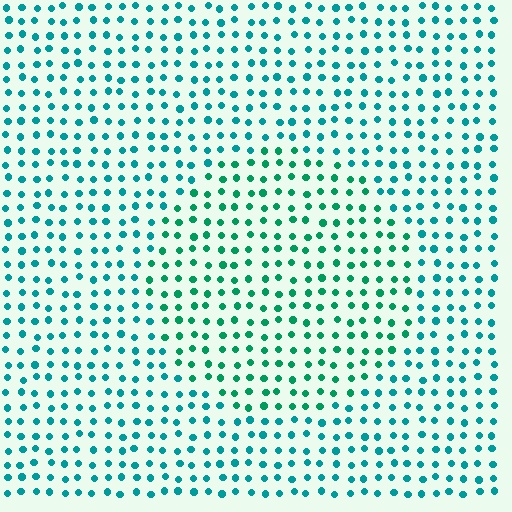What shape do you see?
I see a circle.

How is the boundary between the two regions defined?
The boundary is defined purely by a slight shift in hue (about 24 degrees). Spacing, size, and orientation are identical on both sides.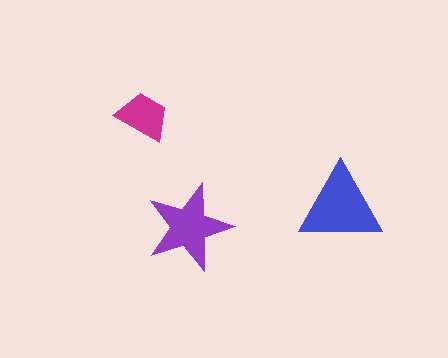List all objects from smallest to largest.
The magenta trapezoid, the purple star, the blue triangle.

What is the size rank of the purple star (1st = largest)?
2nd.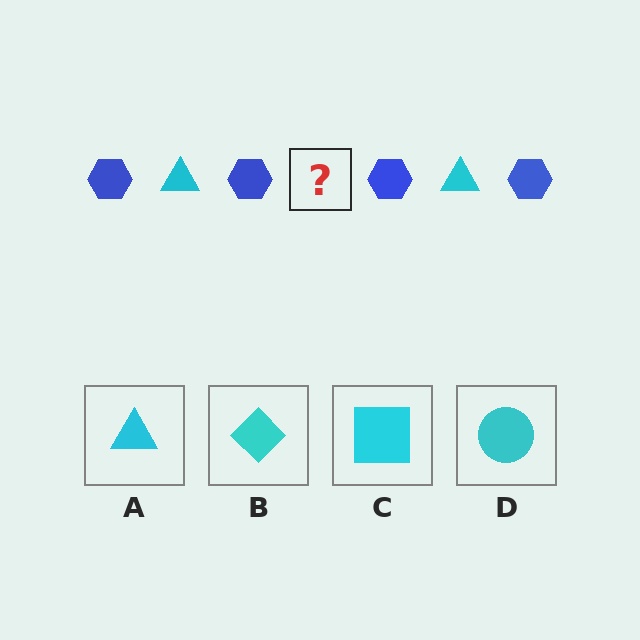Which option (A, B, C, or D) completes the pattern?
A.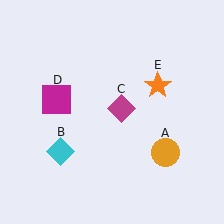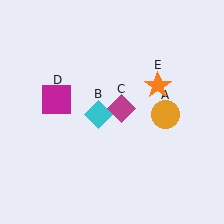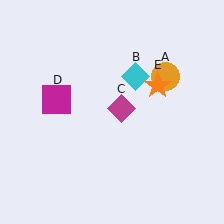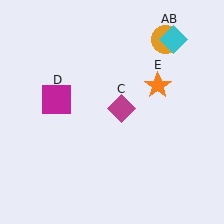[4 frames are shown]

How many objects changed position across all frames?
2 objects changed position: orange circle (object A), cyan diamond (object B).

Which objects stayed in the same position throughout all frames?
Magenta diamond (object C) and magenta square (object D) and orange star (object E) remained stationary.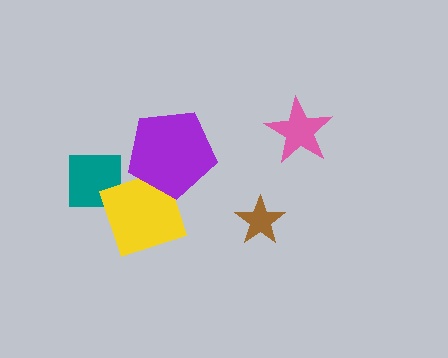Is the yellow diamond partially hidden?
Yes, it is partially covered by another shape.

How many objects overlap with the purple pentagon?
1 object overlaps with the purple pentagon.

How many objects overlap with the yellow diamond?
2 objects overlap with the yellow diamond.